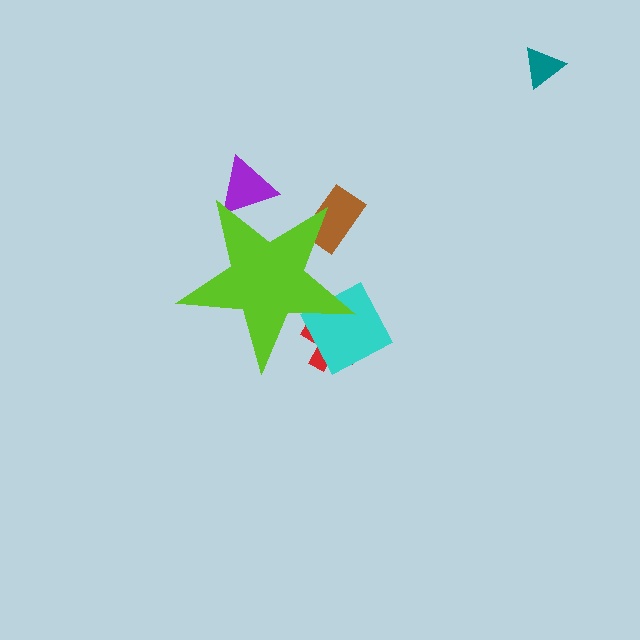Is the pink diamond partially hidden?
Yes, the pink diamond is partially hidden behind the lime star.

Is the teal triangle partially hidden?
No, the teal triangle is fully visible.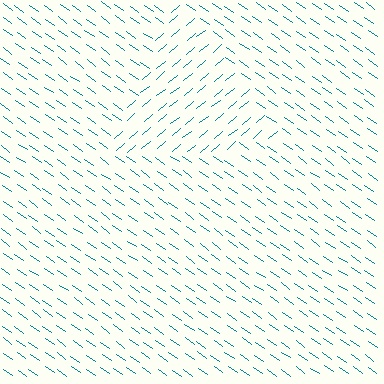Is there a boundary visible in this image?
Yes, there is a texture boundary formed by a change in line orientation.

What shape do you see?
I see a triangle.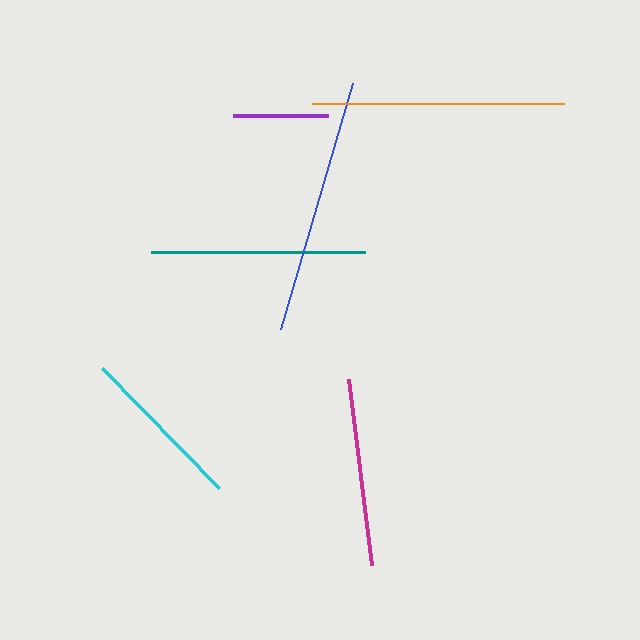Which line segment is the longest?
The blue line is the longest at approximately 256 pixels.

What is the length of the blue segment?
The blue segment is approximately 256 pixels long.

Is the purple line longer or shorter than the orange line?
The orange line is longer than the purple line.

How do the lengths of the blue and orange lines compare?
The blue and orange lines are approximately the same length.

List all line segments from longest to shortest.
From longest to shortest: blue, orange, teal, magenta, cyan, purple.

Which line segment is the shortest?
The purple line is the shortest at approximately 95 pixels.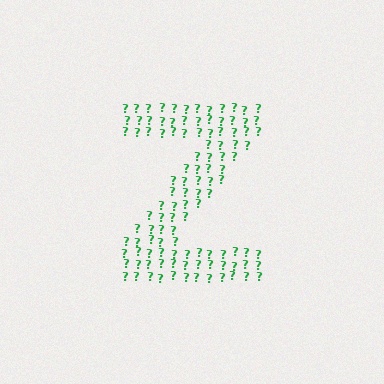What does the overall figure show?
The overall figure shows the letter Z.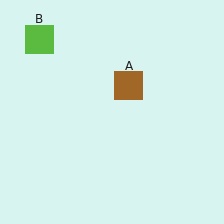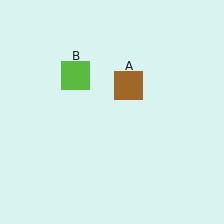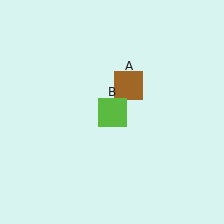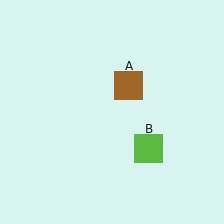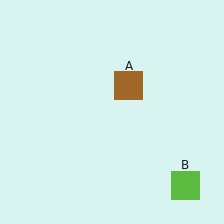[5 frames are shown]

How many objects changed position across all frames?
1 object changed position: lime square (object B).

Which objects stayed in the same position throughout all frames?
Brown square (object A) remained stationary.